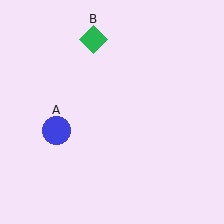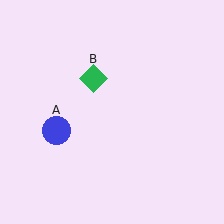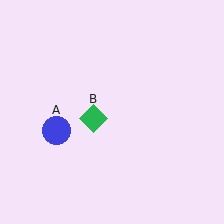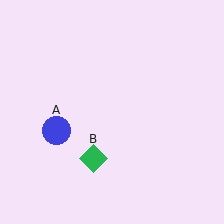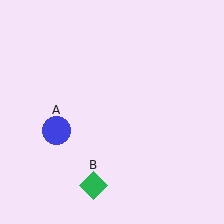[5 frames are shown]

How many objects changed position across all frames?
1 object changed position: green diamond (object B).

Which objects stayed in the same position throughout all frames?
Blue circle (object A) remained stationary.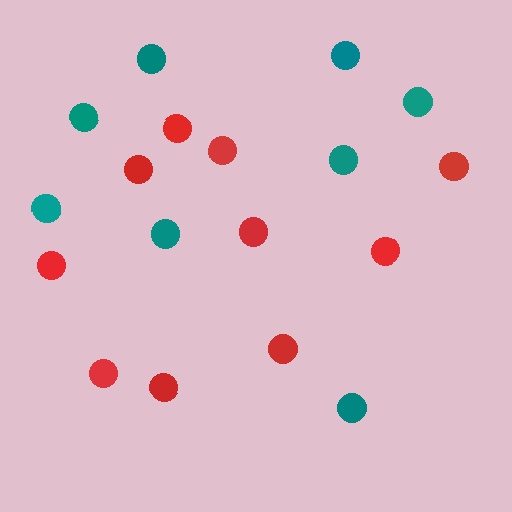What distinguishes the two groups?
There are 2 groups: one group of red circles (10) and one group of teal circles (8).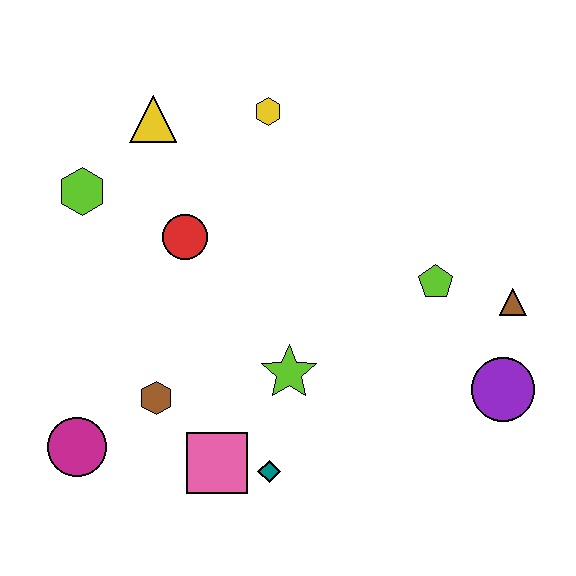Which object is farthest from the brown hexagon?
The brown triangle is farthest from the brown hexagon.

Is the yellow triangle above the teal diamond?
Yes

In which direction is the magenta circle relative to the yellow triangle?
The magenta circle is below the yellow triangle.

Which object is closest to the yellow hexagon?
The yellow triangle is closest to the yellow hexagon.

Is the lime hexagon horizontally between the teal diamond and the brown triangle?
No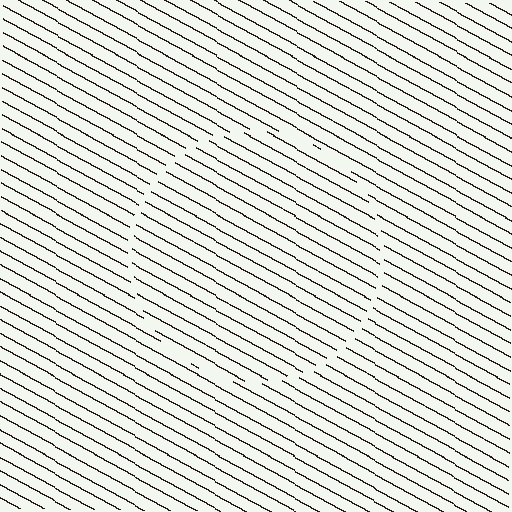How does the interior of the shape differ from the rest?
The interior of the shape contains the same grating, shifted by half a period — the contour is defined by the phase discontinuity where line-ends from the inner and outer gratings abut.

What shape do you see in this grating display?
An illusory circle. The interior of the shape contains the same grating, shifted by half a period — the contour is defined by the phase discontinuity where line-ends from the inner and outer gratings abut.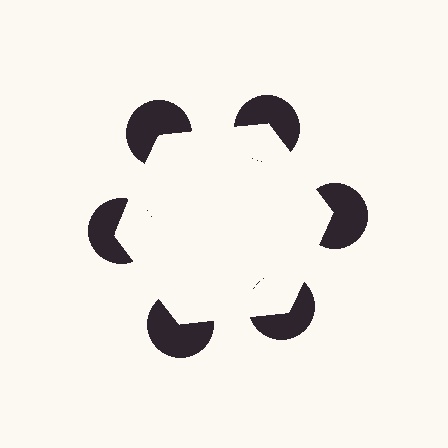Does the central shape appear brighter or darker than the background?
It typically appears slightly brighter than the background, even though no actual brightness change is drawn.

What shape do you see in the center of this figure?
An illusory hexagon — its edges are inferred from the aligned wedge cuts in the pac-man discs, not physically drawn.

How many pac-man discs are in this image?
There are 6 — one at each vertex of the illusory hexagon.